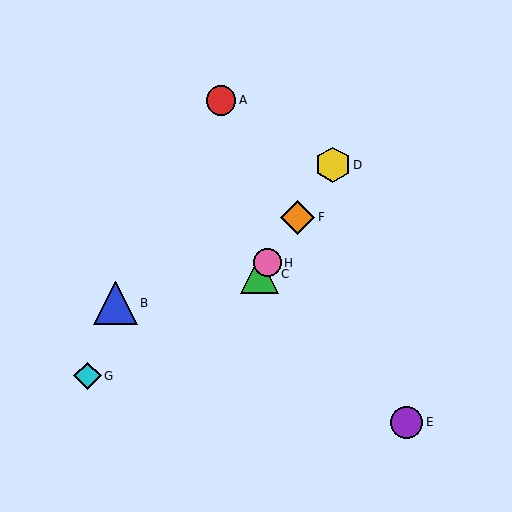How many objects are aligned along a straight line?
4 objects (C, D, F, H) are aligned along a straight line.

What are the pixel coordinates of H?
Object H is at (267, 263).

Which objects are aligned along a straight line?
Objects C, D, F, H are aligned along a straight line.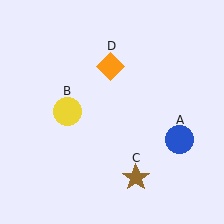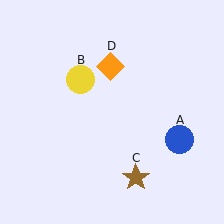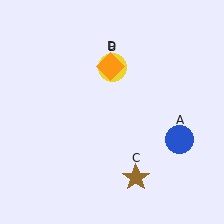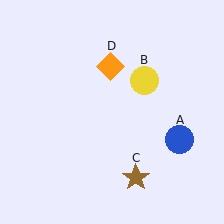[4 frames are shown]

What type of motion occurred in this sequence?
The yellow circle (object B) rotated clockwise around the center of the scene.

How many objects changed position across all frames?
1 object changed position: yellow circle (object B).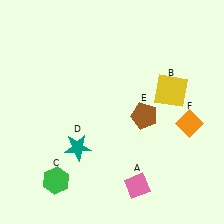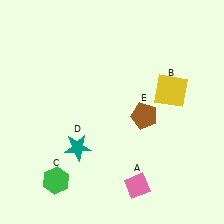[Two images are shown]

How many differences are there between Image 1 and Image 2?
There is 1 difference between the two images.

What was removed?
The orange diamond (F) was removed in Image 2.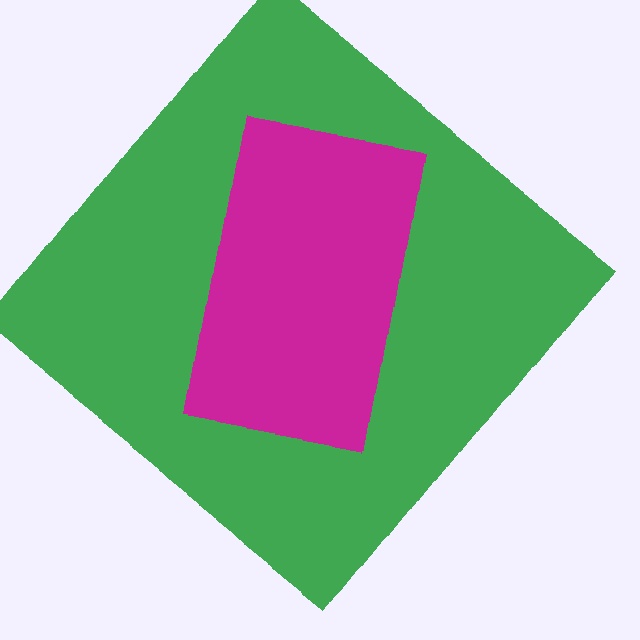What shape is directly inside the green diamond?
The magenta rectangle.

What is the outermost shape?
The green diamond.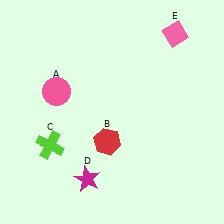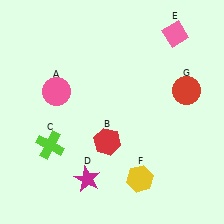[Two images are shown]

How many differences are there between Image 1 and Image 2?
There are 2 differences between the two images.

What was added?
A yellow hexagon (F), a red circle (G) were added in Image 2.